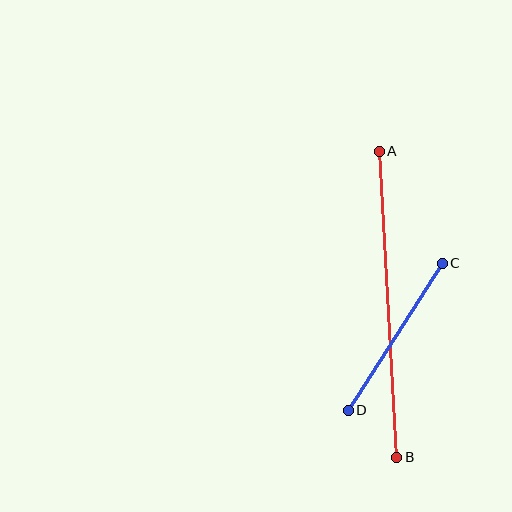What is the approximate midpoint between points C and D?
The midpoint is at approximately (395, 337) pixels.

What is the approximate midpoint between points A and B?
The midpoint is at approximately (388, 304) pixels.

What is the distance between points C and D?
The distance is approximately 175 pixels.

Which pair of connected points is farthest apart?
Points A and B are farthest apart.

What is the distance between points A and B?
The distance is approximately 307 pixels.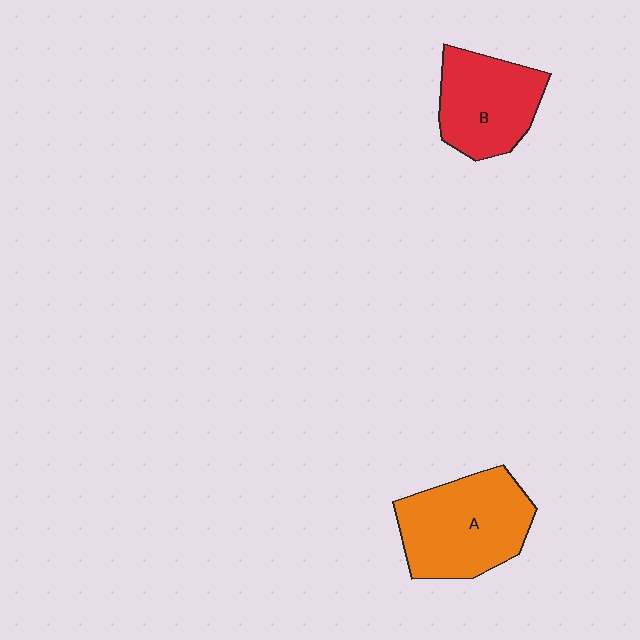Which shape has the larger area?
Shape A (orange).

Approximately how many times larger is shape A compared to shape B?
Approximately 1.3 times.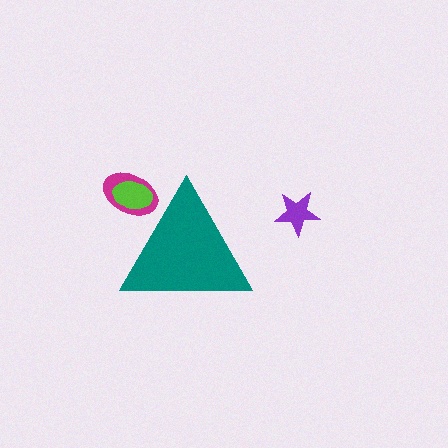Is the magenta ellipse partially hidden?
Yes, the magenta ellipse is partially hidden behind the teal triangle.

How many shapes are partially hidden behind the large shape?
2 shapes are partially hidden.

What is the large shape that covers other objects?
A teal triangle.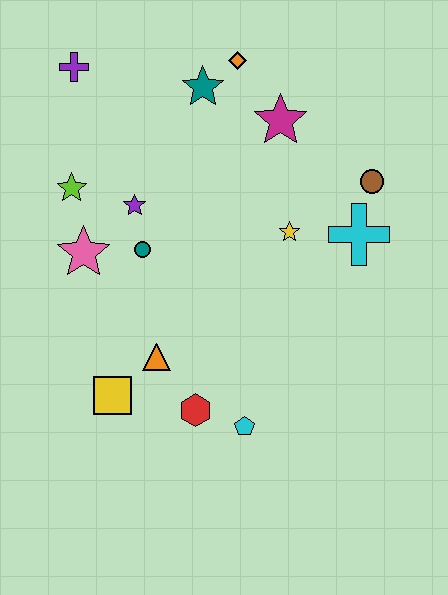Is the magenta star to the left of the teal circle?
No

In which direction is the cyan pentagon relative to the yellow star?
The cyan pentagon is below the yellow star.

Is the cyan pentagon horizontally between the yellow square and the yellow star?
Yes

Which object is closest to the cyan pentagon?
The red hexagon is closest to the cyan pentagon.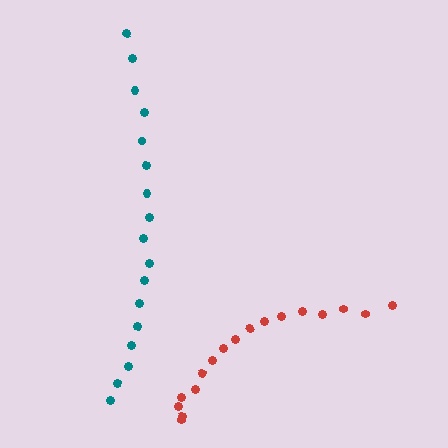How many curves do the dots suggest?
There are 2 distinct paths.